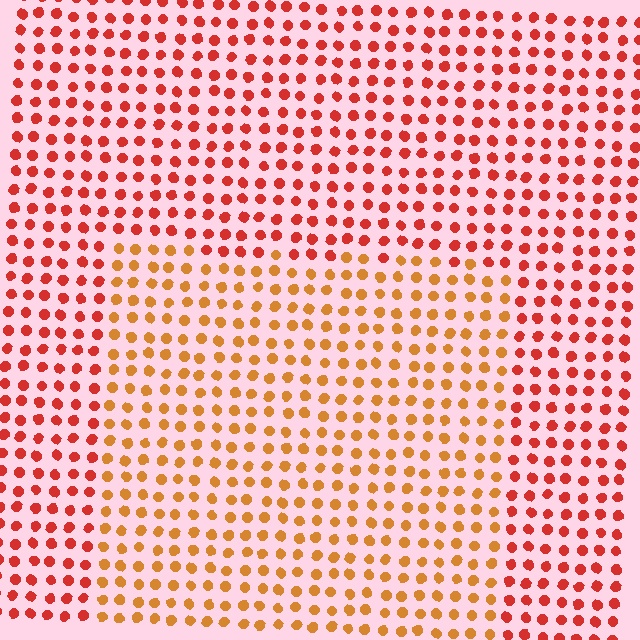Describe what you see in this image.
The image is filled with small red elements in a uniform arrangement. A rectangle-shaped region is visible where the elements are tinted to a slightly different hue, forming a subtle color boundary.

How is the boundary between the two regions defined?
The boundary is defined purely by a slight shift in hue (about 31 degrees). Spacing, size, and orientation are identical on both sides.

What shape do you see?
I see a rectangle.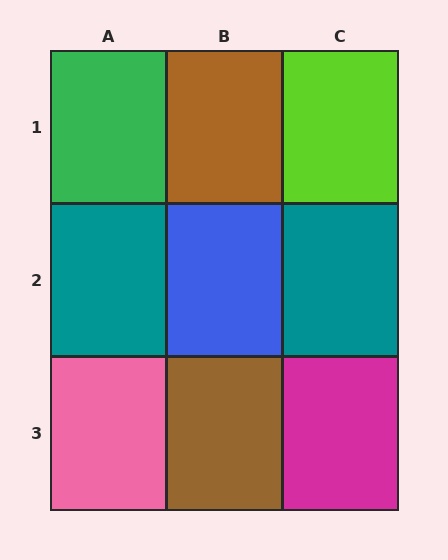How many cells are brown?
2 cells are brown.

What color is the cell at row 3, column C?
Magenta.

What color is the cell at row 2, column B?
Blue.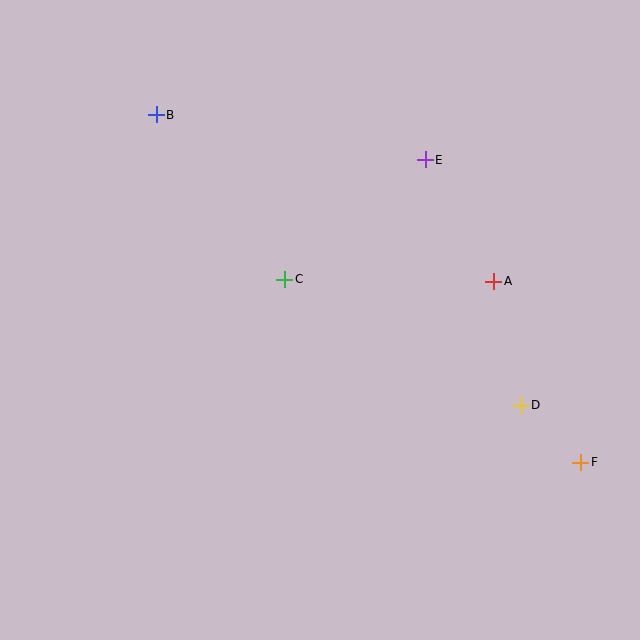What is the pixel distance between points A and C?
The distance between A and C is 209 pixels.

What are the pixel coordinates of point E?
Point E is at (425, 160).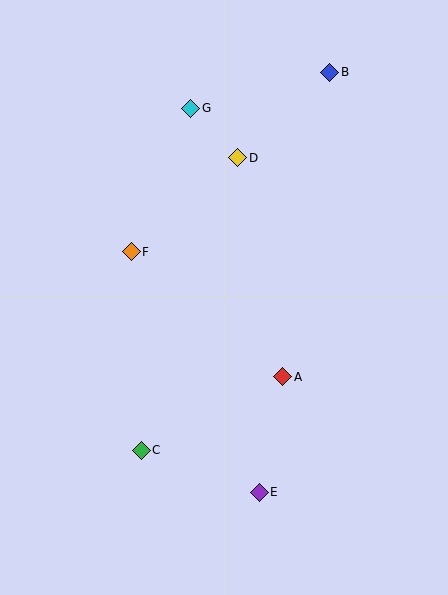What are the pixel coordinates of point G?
Point G is at (191, 108).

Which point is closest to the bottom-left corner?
Point C is closest to the bottom-left corner.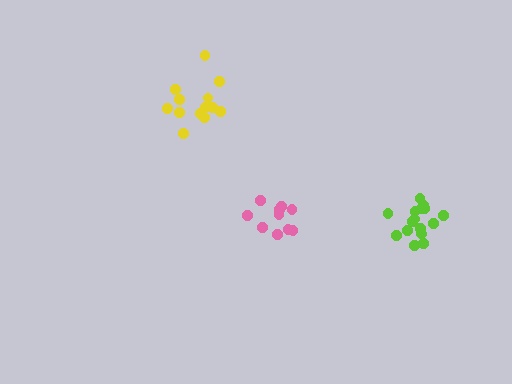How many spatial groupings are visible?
There are 3 spatial groupings.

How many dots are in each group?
Group 1: 14 dots, Group 2: 16 dots, Group 3: 10 dots (40 total).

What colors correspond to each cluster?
The clusters are colored: yellow, lime, pink.